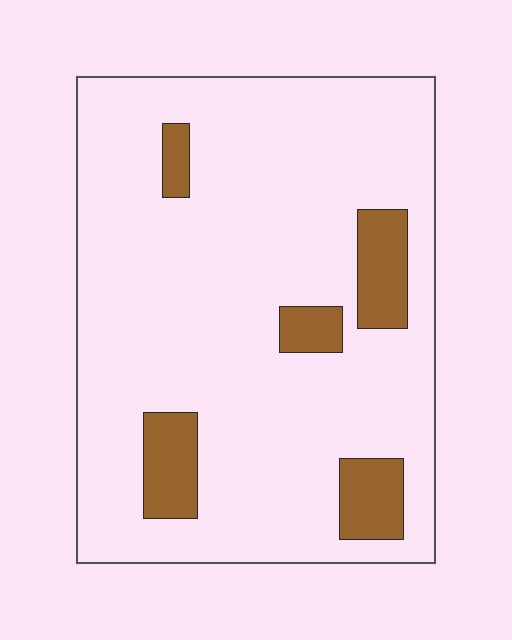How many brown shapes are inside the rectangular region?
5.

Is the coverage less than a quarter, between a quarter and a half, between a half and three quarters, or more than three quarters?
Less than a quarter.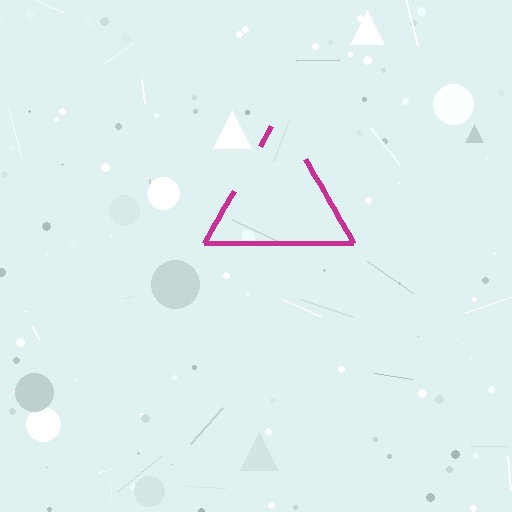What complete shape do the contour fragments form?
The contour fragments form a triangle.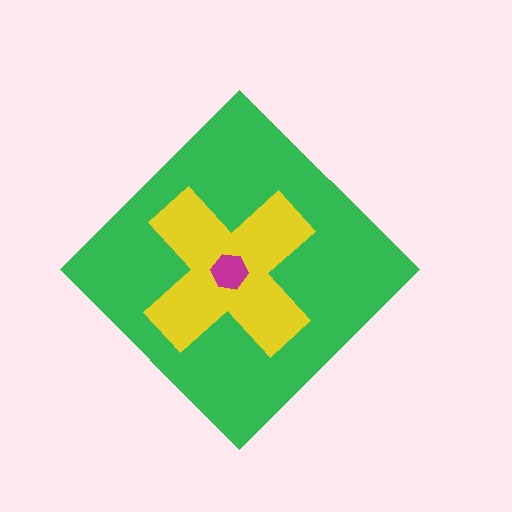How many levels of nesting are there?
3.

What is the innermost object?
The magenta hexagon.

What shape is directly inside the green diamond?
The yellow cross.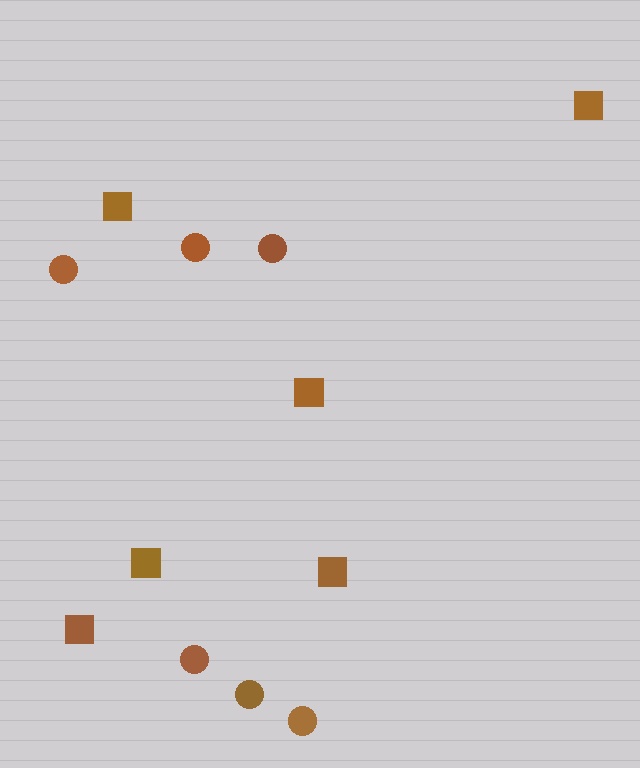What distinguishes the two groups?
There are 2 groups: one group of squares (6) and one group of circles (6).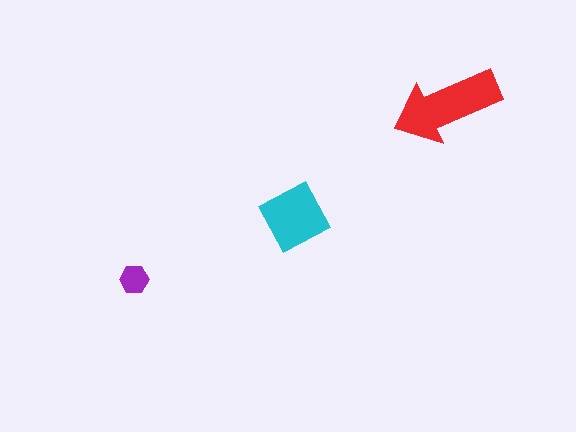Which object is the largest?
The red arrow.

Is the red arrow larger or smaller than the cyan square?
Larger.